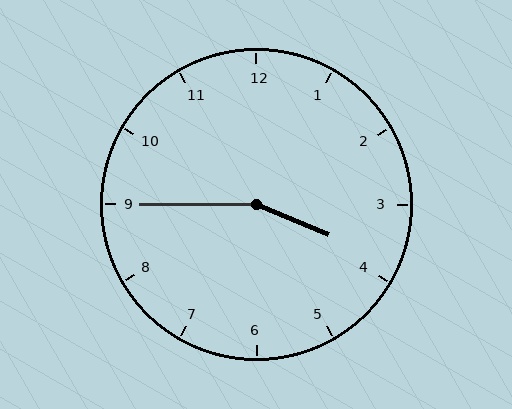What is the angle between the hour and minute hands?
Approximately 158 degrees.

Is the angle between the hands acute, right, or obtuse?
It is obtuse.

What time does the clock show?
3:45.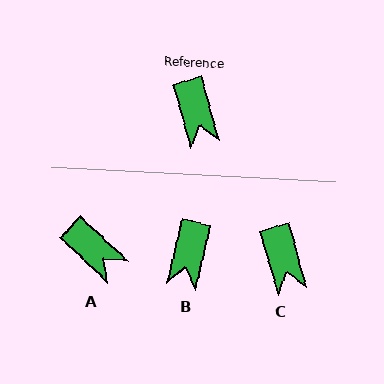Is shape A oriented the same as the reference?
No, it is off by about 31 degrees.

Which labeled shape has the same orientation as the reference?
C.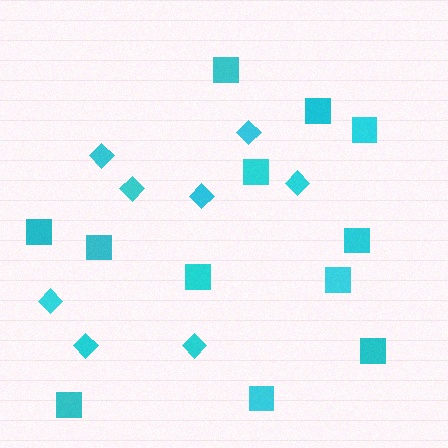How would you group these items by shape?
There are 2 groups: one group of squares (12) and one group of diamonds (8).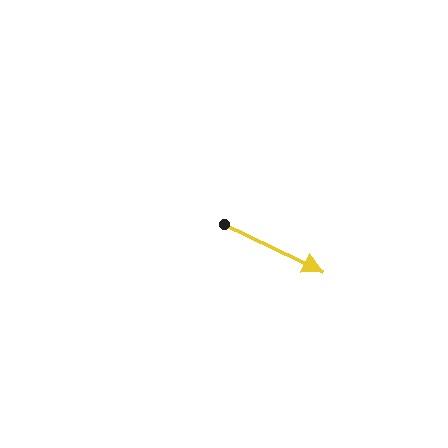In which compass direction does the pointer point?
Southeast.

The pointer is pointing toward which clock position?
Roughly 4 o'clock.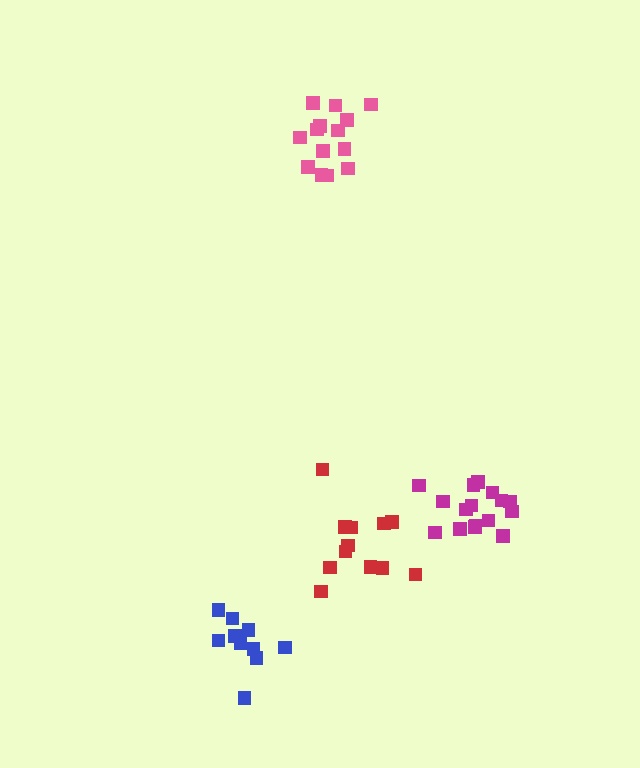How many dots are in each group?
Group 1: 14 dots, Group 2: 10 dots, Group 3: 12 dots, Group 4: 16 dots (52 total).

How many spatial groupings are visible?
There are 4 spatial groupings.